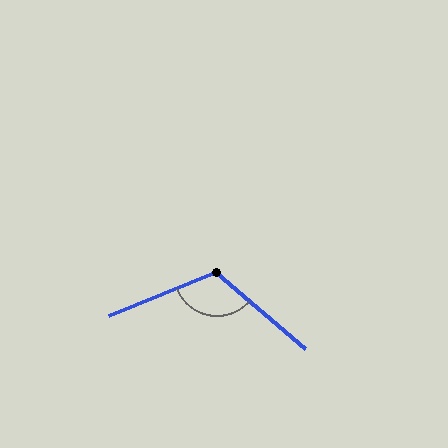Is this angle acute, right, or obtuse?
It is obtuse.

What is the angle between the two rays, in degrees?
Approximately 117 degrees.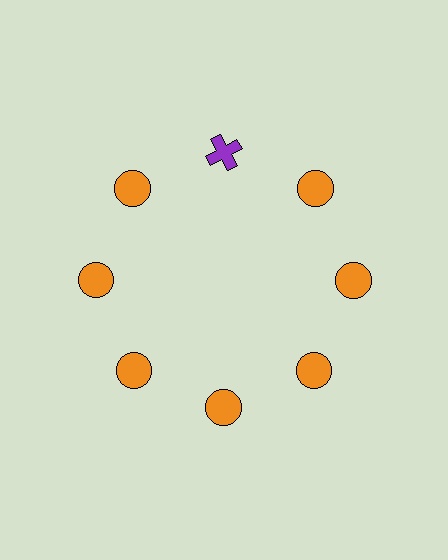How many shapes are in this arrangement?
There are 8 shapes arranged in a ring pattern.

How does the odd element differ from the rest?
It differs in both color (purple instead of orange) and shape (cross instead of circle).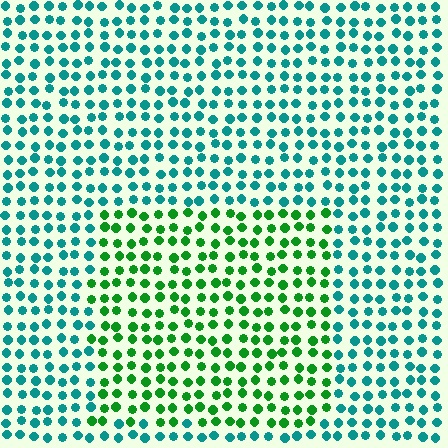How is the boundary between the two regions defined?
The boundary is defined purely by a slight shift in hue (about 49 degrees). Spacing, size, and orientation are identical on both sides.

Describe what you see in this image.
The image is filled with small teal elements in a uniform arrangement. A rectangle-shaped region is visible where the elements are tinted to a slightly different hue, forming a subtle color boundary.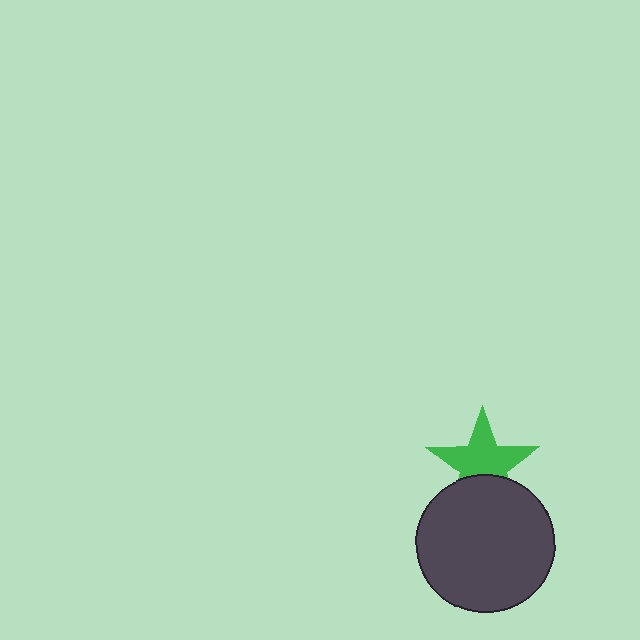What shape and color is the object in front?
The object in front is a dark gray circle.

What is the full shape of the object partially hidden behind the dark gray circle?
The partially hidden object is a green star.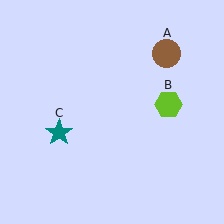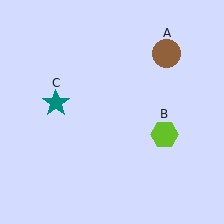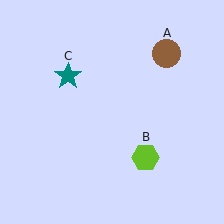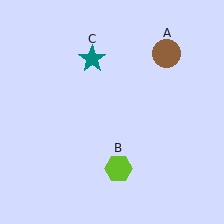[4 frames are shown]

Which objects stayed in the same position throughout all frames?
Brown circle (object A) remained stationary.